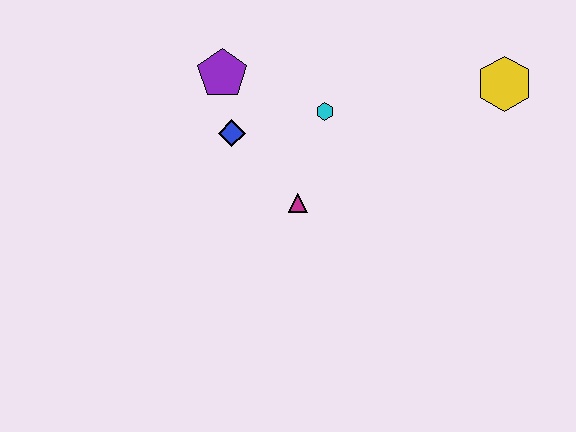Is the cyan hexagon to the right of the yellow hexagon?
No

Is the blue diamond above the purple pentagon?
No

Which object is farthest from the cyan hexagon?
The yellow hexagon is farthest from the cyan hexagon.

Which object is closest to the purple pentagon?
The blue diamond is closest to the purple pentagon.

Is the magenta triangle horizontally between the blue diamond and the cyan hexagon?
Yes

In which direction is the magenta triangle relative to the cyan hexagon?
The magenta triangle is below the cyan hexagon.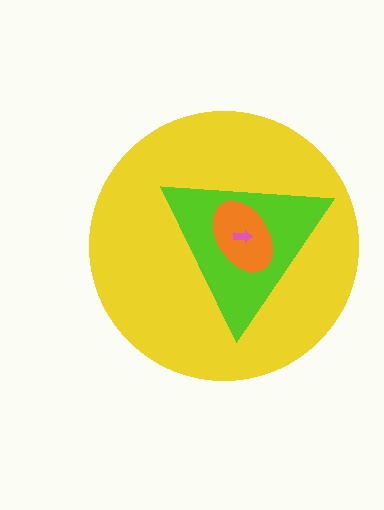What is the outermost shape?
The yellow circle.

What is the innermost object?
The pink arrow.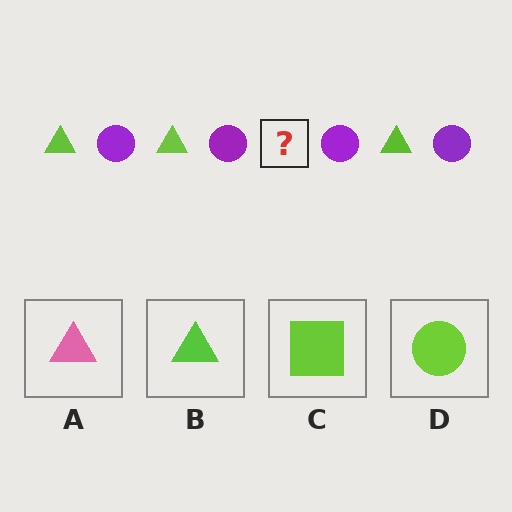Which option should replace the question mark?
Option B.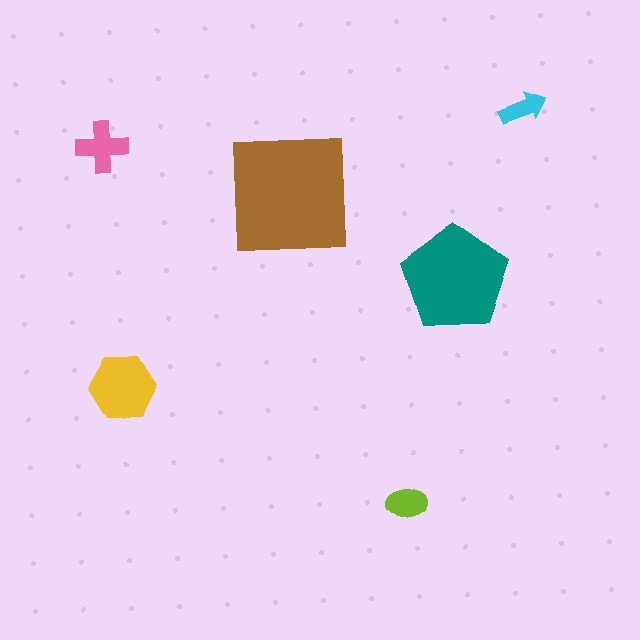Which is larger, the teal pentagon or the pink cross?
The teal pentagon.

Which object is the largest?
The brown square.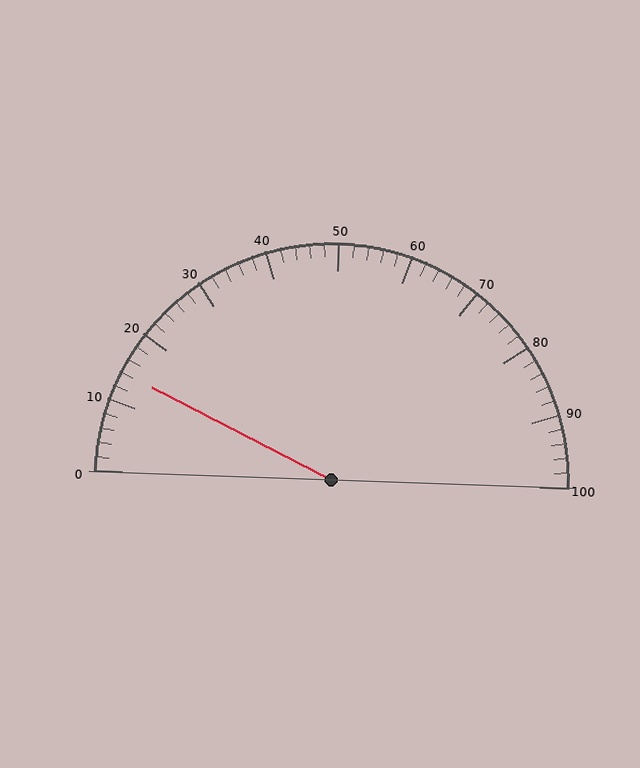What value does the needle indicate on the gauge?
The needle indicates approximately 14.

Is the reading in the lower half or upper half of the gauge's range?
The reading is in the lower half of the range (0 to 100).